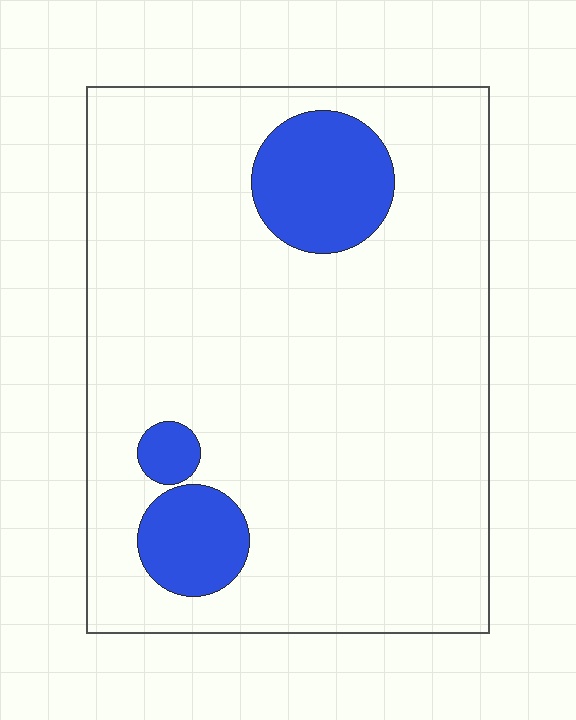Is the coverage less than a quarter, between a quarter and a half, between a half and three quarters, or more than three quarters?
Less than a quarter.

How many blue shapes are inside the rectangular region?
3.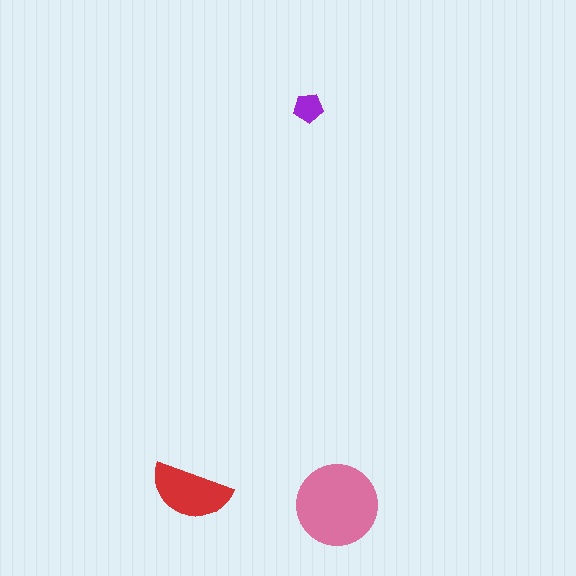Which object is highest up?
The purple pentagon is topmost.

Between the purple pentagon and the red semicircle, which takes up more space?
The red semicircle.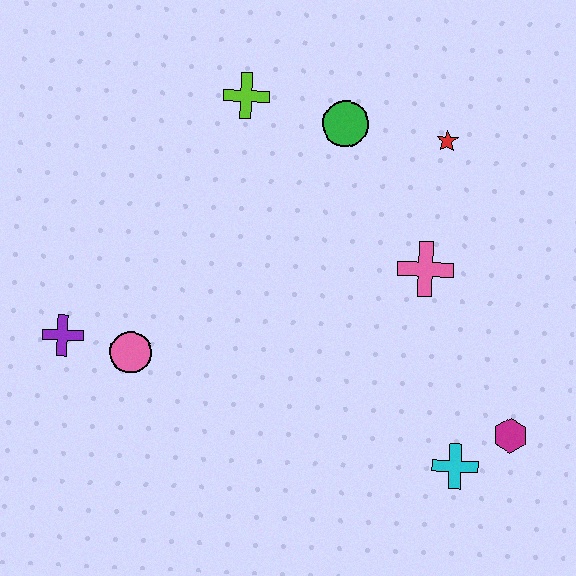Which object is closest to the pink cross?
The red star is closest to the pink cross.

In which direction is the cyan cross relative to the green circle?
The cyan cross is below the green circle.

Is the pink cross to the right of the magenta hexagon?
No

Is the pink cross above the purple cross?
Yes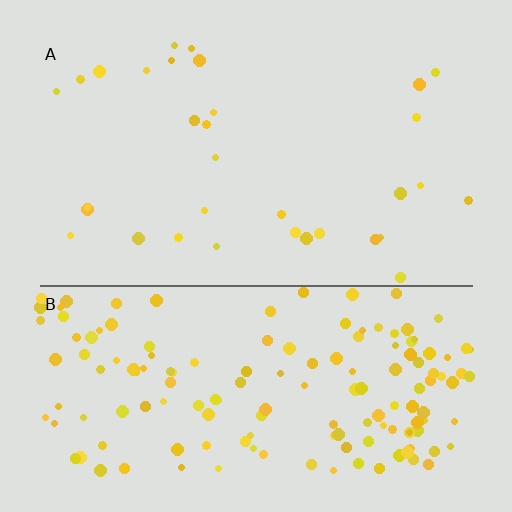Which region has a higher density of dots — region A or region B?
B (the bottom).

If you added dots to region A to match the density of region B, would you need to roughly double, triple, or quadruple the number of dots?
Approximately quadruple.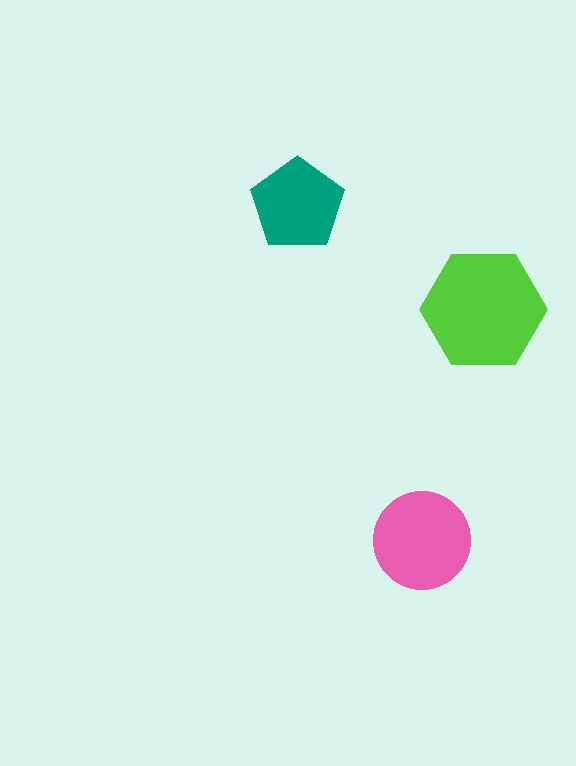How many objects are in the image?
There are 3 objects in the image.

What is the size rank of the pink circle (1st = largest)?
2nd.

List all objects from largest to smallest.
The lime hexagon, the pink circle, the teal pentagon.